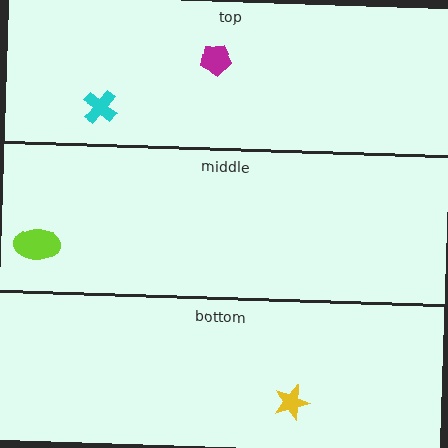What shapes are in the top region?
The cyan cross, the magenta pentagon.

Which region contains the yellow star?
The bottom region.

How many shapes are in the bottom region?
1.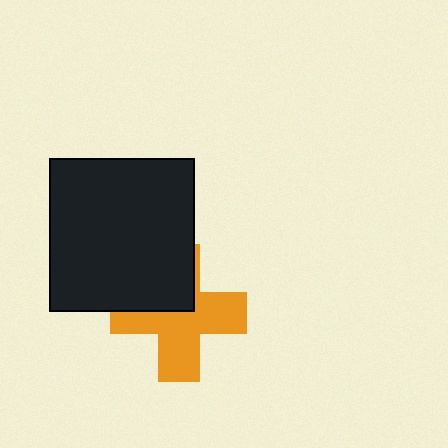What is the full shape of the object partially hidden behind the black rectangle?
The partially hidden object is an orange cross.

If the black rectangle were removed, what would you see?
You would see the complete orange cross.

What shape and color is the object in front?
The object in front is a black rectangle.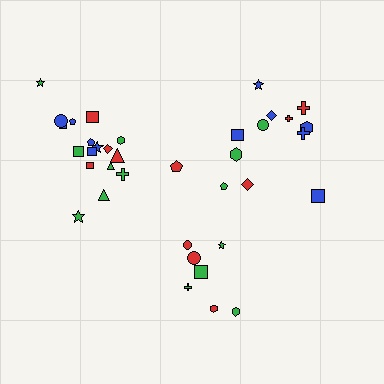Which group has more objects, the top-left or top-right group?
The top-left group.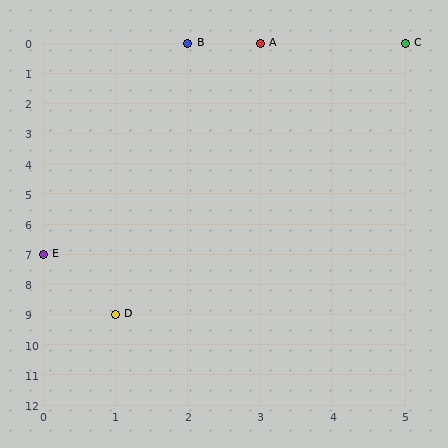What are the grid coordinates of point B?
Point B is at grid coordinates (2, 0).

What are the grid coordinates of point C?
Point C is at grid coordinates (5, 0).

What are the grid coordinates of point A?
Point A is at grid coordinates (3, 0).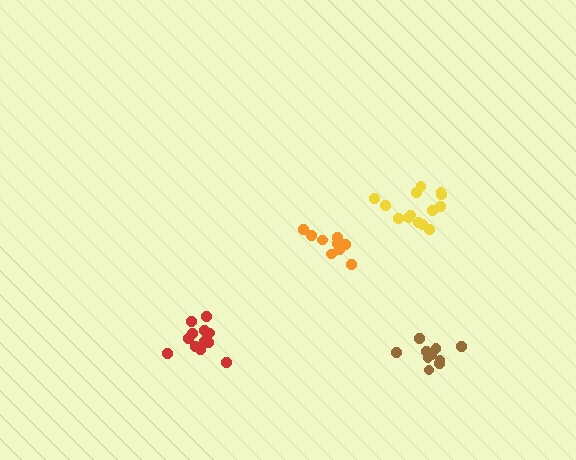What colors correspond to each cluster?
The clusters are colored: red, orange, yellow, brown.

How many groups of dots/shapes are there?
There are 4 groups.